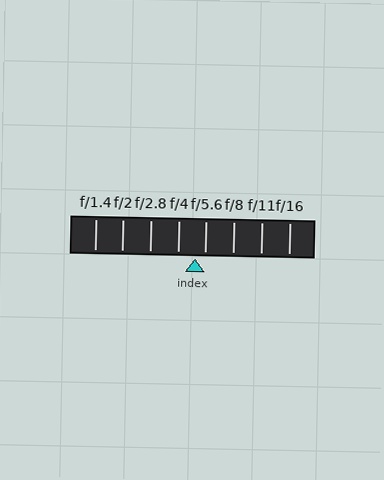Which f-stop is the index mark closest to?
The index mark is closest to f/5.6.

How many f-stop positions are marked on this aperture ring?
There are 8 f-stop positions marked.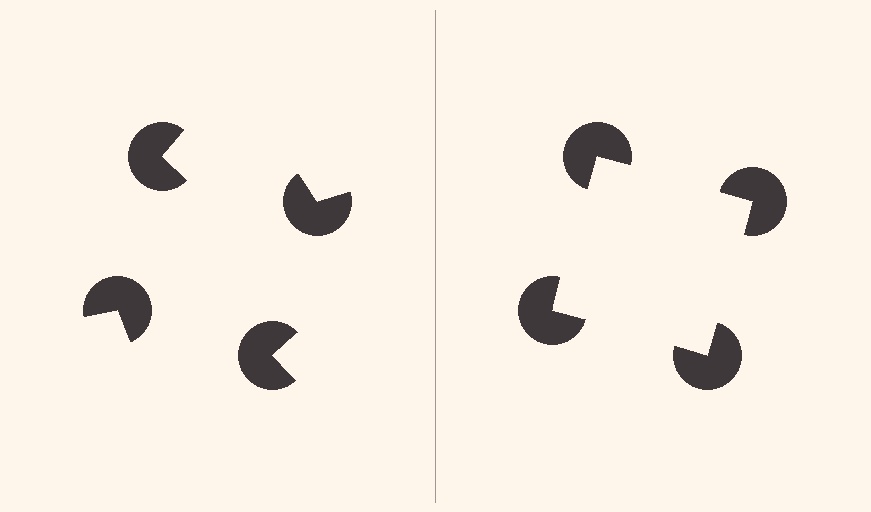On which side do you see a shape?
An illusory square appears on the right side. On the left side the wedge cuts are rotated, so no coherent shape forms.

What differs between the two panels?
The pac-man discs are positioned identically on both sides; only the wedge orientations differ. On the right they align to a square; on the left they are misaligned.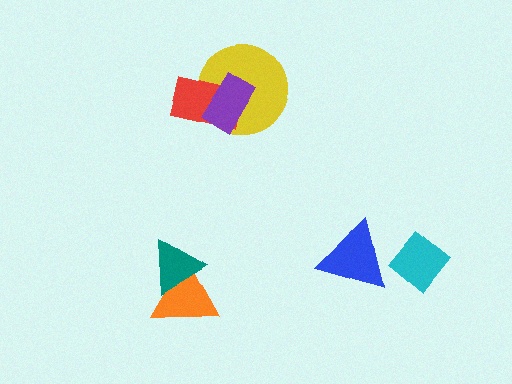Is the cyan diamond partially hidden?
Yes, it is partially covered by another shape.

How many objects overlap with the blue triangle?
1 object overlaps with the blue triangle.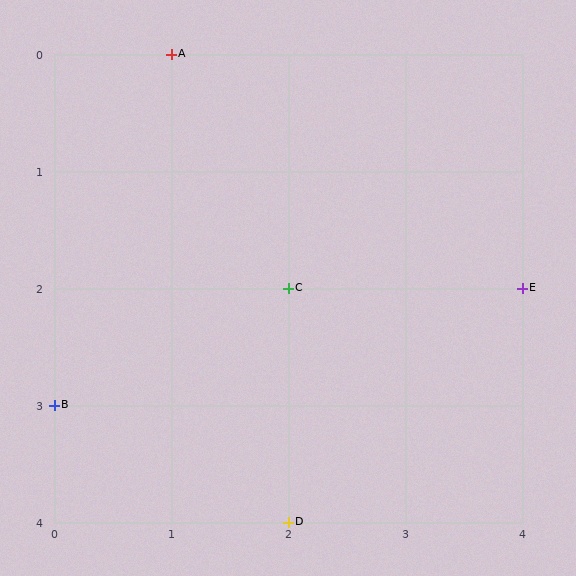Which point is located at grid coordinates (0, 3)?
Point B is at (0, 3).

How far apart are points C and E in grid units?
Points C and E are 2 columns apart.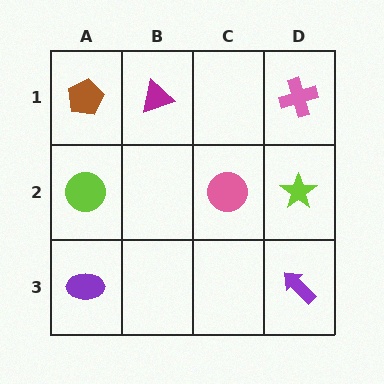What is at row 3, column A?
A purple ellipse.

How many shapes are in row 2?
3 shapes.